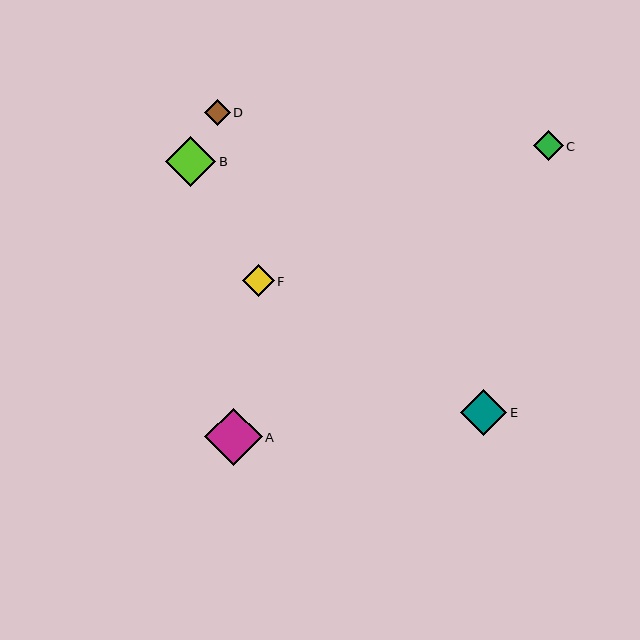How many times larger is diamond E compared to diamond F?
Diamond E is approximately 1.4 times the size of diamond F.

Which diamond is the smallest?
Diamond D is the smallest with a size of approximately 26 pixels.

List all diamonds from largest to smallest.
From largest to smallest: A, B, E, F, C, D.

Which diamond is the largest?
Diamond A is the largest with a size of approximately 58 pixels.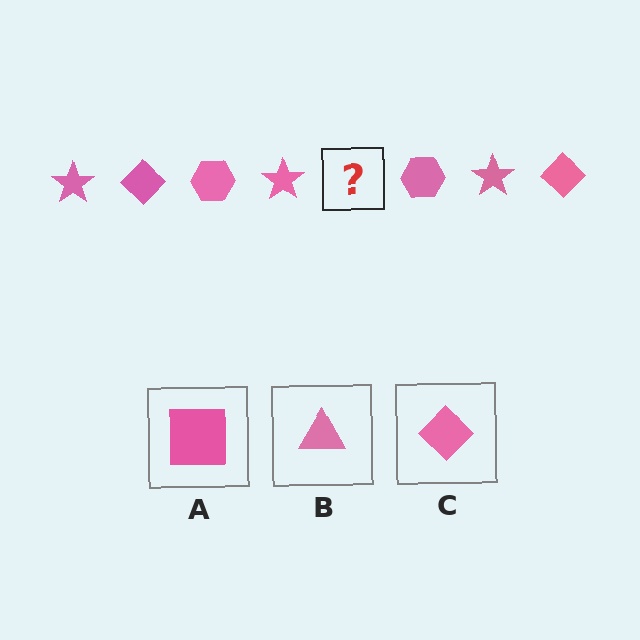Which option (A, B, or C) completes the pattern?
C.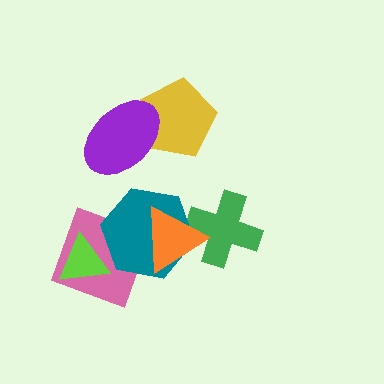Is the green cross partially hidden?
Yes, it is partially covered by another shape.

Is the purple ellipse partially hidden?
No, no other shape covers it.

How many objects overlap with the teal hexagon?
3 objects overlap with the teal hexagon.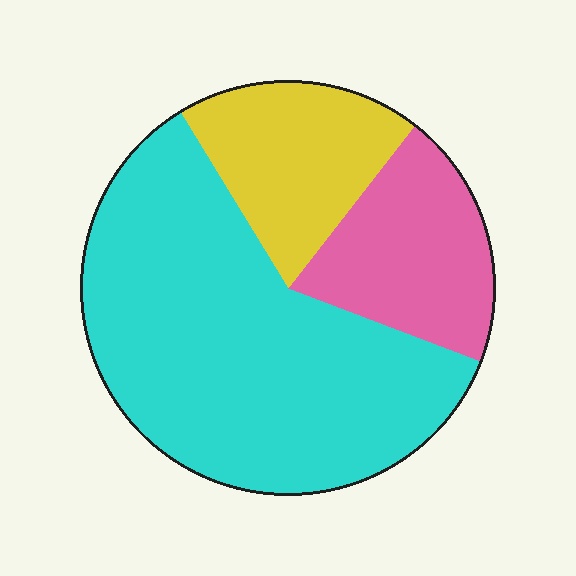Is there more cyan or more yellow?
Cyan.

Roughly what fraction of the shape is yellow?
Yellow covers 19% of the shape.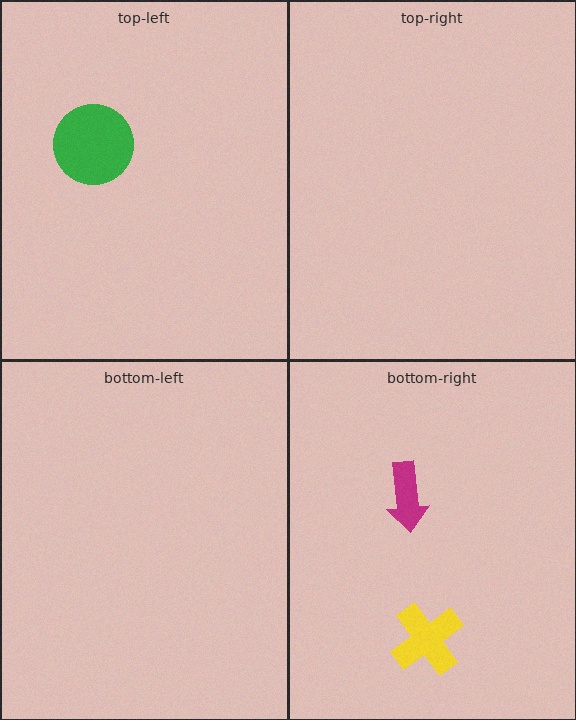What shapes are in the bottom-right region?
The magenta arrow, the yellow cross.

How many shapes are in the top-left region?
1.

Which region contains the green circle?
The top-left region.